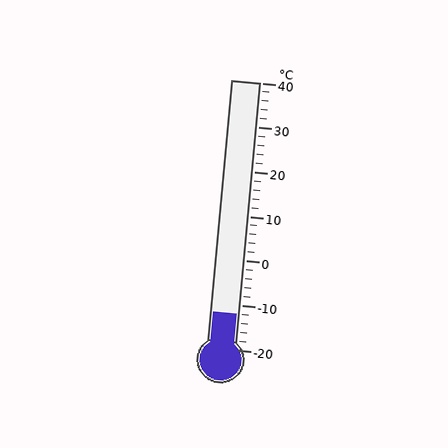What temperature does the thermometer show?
The thermometer shows approximately -12°C.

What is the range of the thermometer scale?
The thermometer scale ranges from -20°C to 40°C.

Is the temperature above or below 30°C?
The temperature is below 30°C.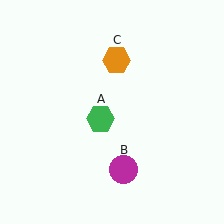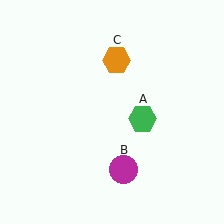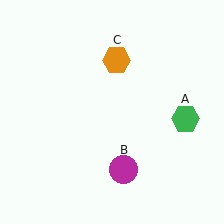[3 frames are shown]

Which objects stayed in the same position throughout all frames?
Magenta circle (object B) and orange hexagon (object C) remained stationary.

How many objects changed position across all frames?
1 object changed position: green hexagon (object A).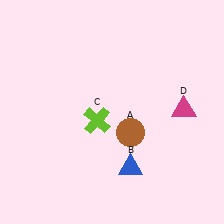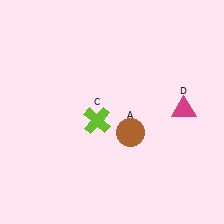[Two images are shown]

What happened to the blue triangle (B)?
The blue triangle (B) was removed in Image 2. It was in the bottom-right area of Image 1.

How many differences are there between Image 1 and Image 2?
There is 1 difference between the two images.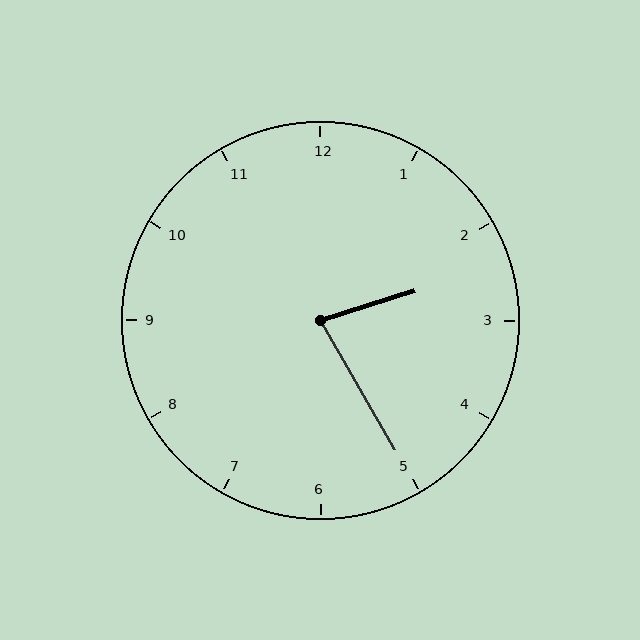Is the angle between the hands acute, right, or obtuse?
It is acute.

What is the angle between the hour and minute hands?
Approximately 78 degrees.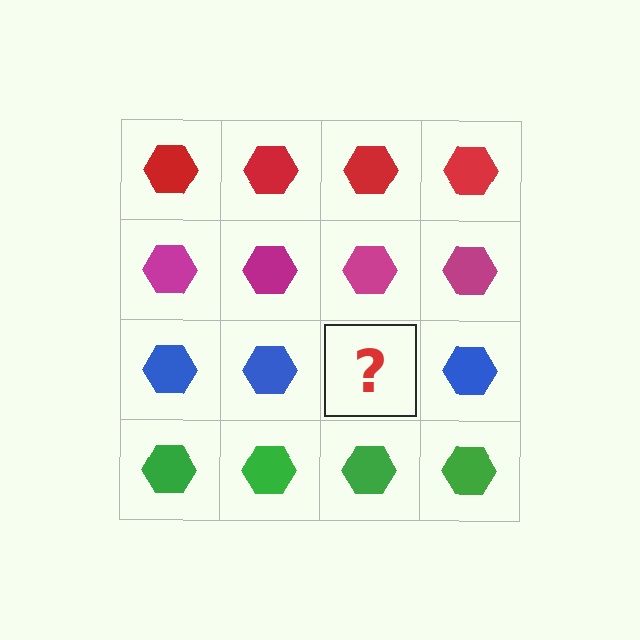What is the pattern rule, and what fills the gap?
The rule is that each row has a consistent color. The gap should be filled with a blue hexagon.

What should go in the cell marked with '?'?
The missing cell should contain a blue hexagon.